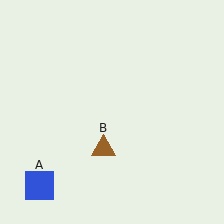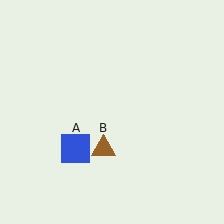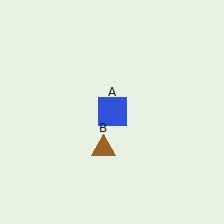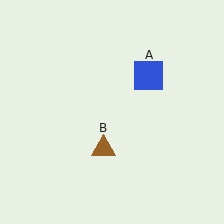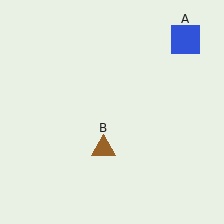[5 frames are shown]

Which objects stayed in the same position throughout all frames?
Brown triangle (object B) remained stationary.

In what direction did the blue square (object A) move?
The blue square (object A) moved up and to the right.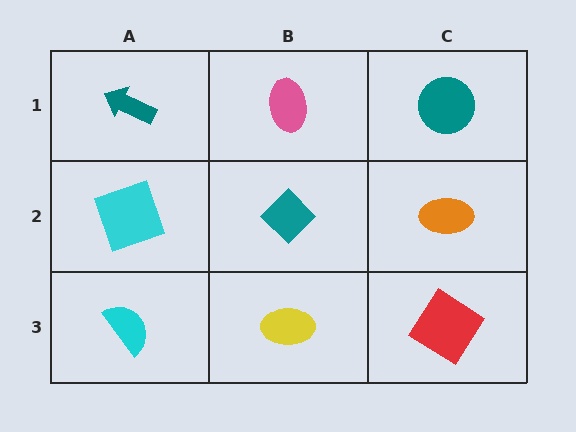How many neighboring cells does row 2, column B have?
4.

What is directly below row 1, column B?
A teal diamond.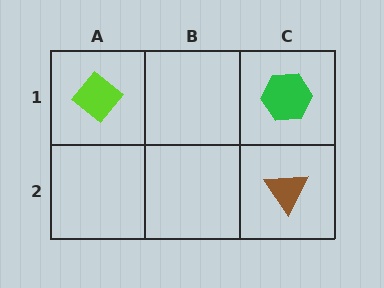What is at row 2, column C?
A brown triangle.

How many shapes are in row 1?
2 shapes.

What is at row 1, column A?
A lime diamond.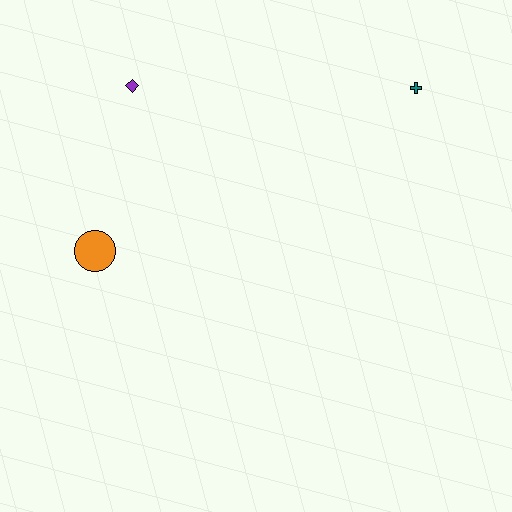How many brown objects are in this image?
There are no brown objects.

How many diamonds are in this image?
There is 1 diamond.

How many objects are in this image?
There are 3 objects.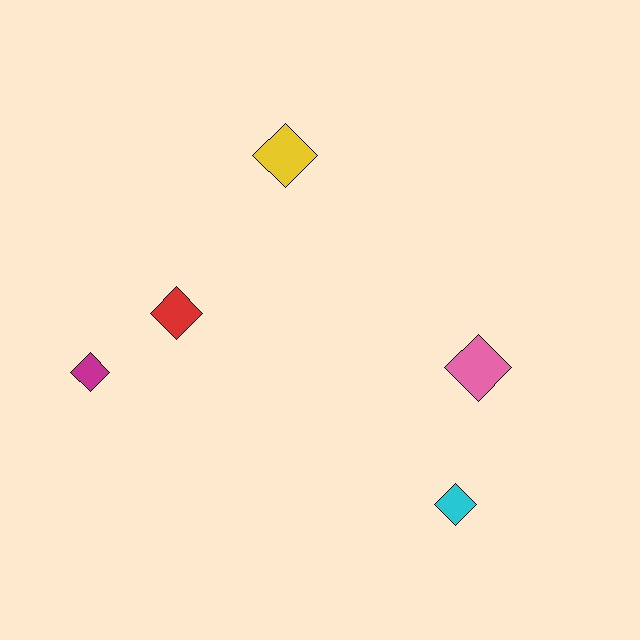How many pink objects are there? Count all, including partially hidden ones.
There is 1 pink object.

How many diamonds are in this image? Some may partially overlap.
There are 5 diamonds.